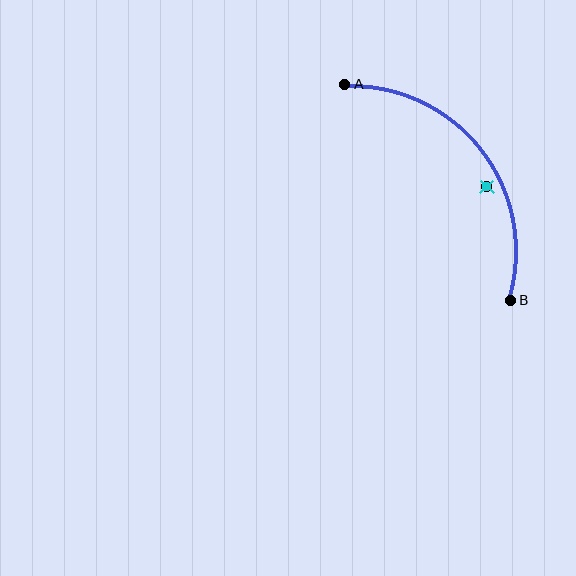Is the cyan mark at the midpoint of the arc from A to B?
No — the cyan mark does not lie on the arc at all. It sits slightly inside the curve.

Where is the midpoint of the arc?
The arc midpoint is the point on the curve farthest from the straight line joining A and B. It sits above and to the right of that line.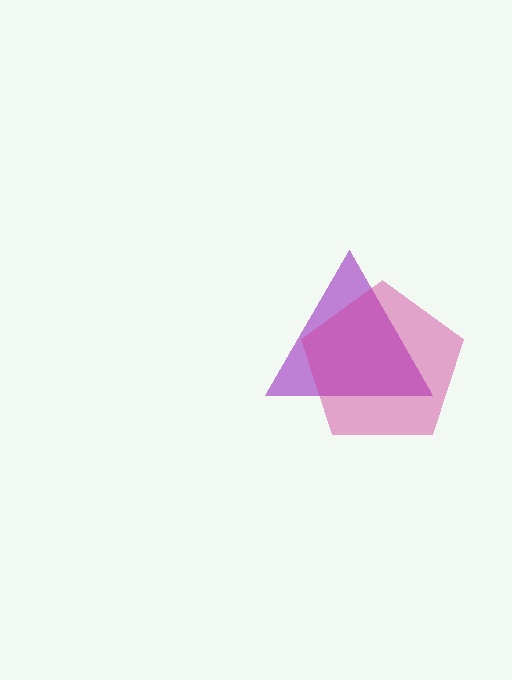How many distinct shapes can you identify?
There are 2 distinct shapes: a purple triangle, a magenta pentagon.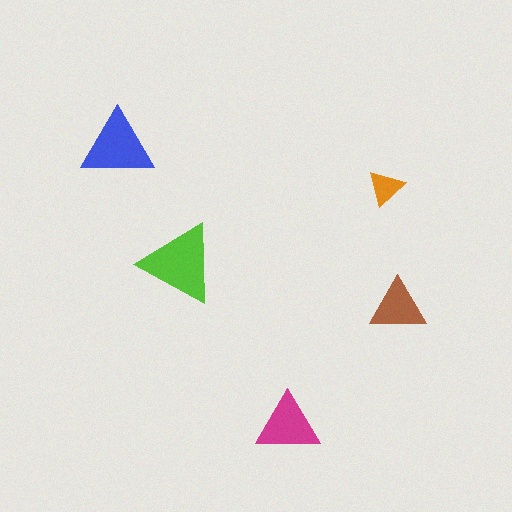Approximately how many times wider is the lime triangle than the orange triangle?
About 2 times wider.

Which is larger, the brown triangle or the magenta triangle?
The magenta one.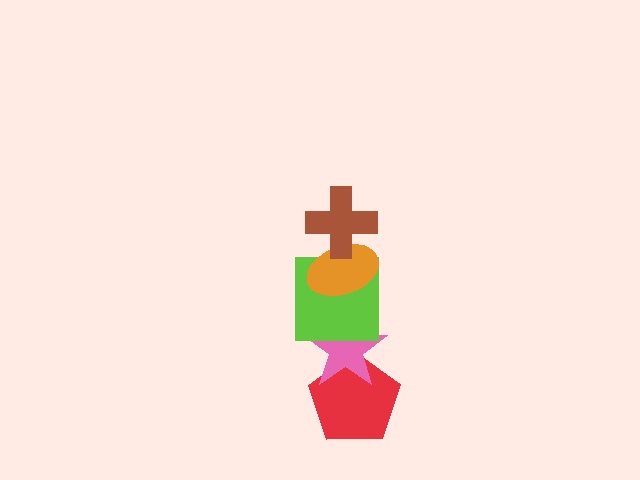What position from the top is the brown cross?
The brown cross is 1st from the top.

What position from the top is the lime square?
The lime square is 3rd from the top.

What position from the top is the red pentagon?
The red pentagon is 5th from the top.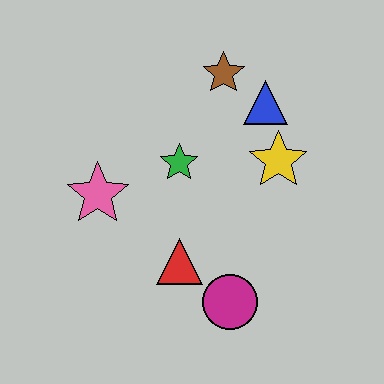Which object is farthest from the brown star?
The magenta circle is farthest from the brown star.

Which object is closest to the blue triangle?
The brown star is closest to the blue triangle.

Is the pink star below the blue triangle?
Yes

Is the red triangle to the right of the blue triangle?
No